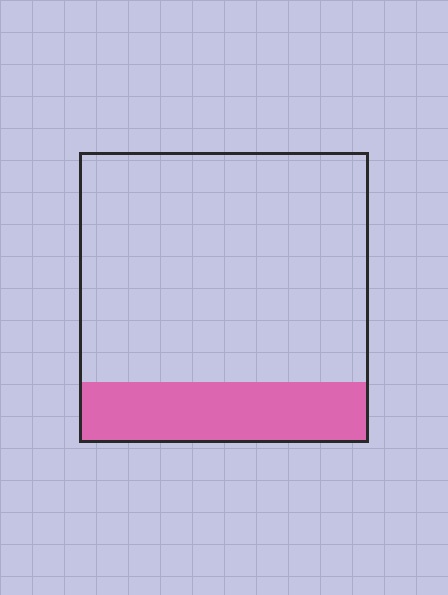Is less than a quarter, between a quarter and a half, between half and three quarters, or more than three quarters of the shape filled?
Less than a quarter.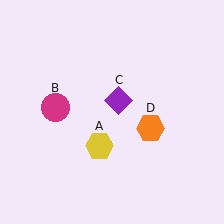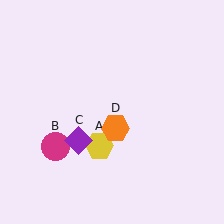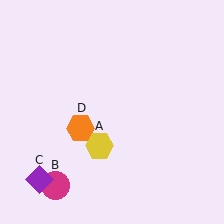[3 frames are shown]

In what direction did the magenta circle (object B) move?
The magenta circle (object B) moved down.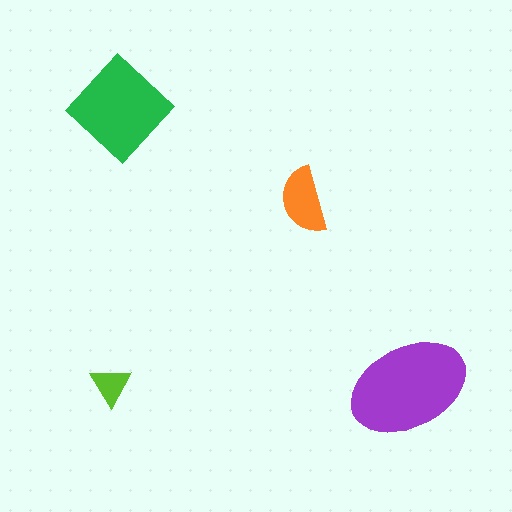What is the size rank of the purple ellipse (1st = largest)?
1st.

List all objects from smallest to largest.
The lime triangle, the orange semicircle, the green diamond, the purple ellipse.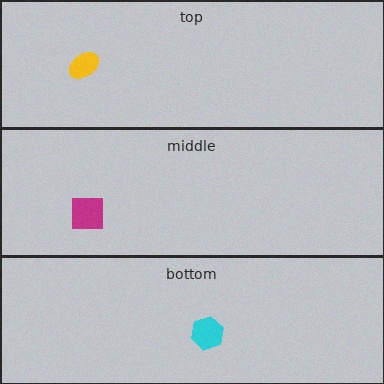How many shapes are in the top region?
1.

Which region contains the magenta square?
The middle region.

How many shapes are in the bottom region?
1.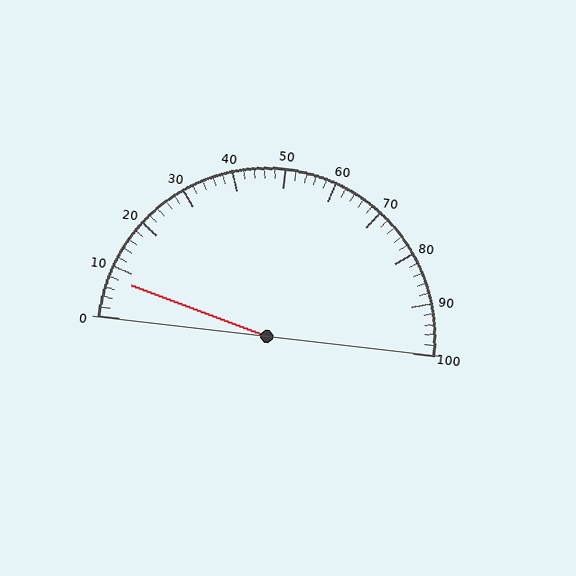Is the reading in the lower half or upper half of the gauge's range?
The reading is in the lower half of the range (0 to 100).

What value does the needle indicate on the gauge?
The needle indicates approximately 8.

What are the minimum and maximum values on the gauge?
The gauge ranges from 0 to 100.